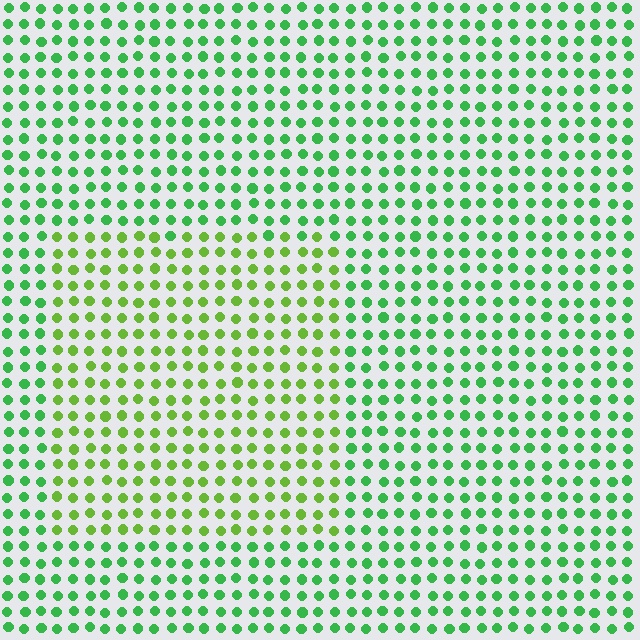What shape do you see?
I see a rectangle.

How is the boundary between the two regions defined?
The boundary is defined purely by a slight shift in hue (about 33 degrees). Spacing, size, and orientation are identical on both sides.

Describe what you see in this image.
The image is filled with small green elements in a uniform arrangement. A rectangle-shaped region is visible where the elements are tinted to a slightly different hue, forming a subtle color boundary.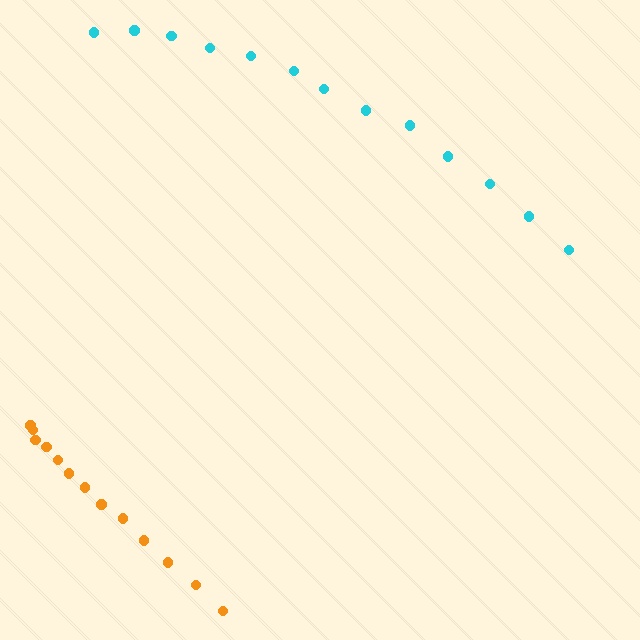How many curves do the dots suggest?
There are 2 distinct paths.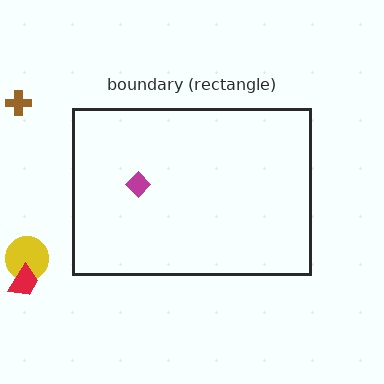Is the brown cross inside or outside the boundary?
Outside.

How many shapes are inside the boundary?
1 inside, 3 outside.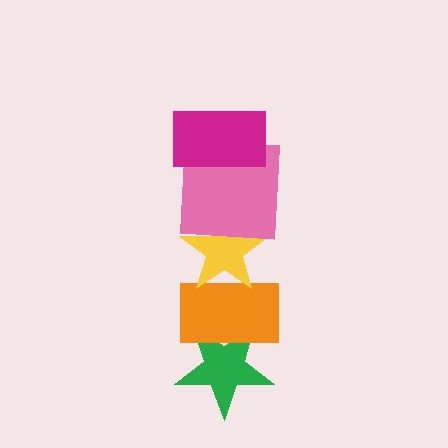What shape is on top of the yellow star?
The pink square is on top of the yellow star.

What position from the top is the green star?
The green star is 5th from the top.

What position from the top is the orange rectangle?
The orange rectangle is 4th from the top.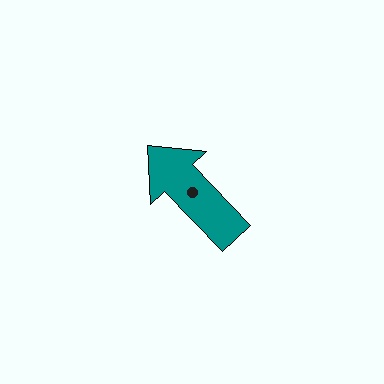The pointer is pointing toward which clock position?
Roughly 11 o'clock.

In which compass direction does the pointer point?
Northwest.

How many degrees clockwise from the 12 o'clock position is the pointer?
Approximately 316 degrees.